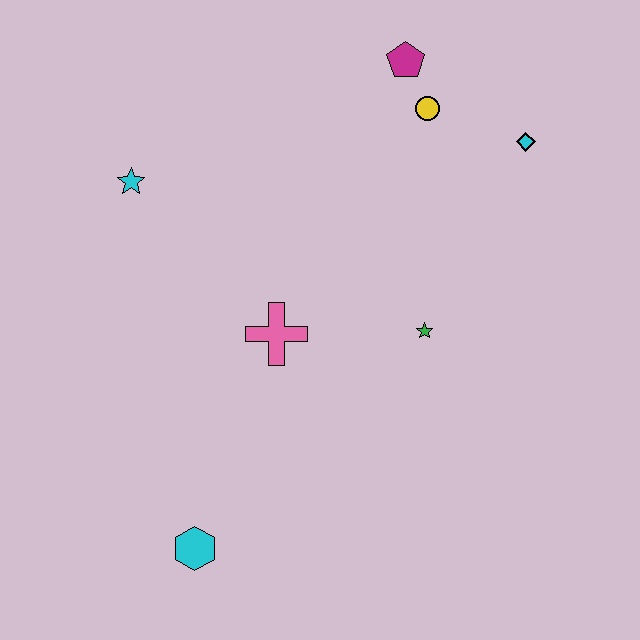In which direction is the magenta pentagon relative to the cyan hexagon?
The magenta pentagon is above the cyan hexagon.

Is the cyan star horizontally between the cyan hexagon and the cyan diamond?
No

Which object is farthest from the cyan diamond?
The cyan hexagon is farthest from the cyan diamond.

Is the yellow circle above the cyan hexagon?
Yes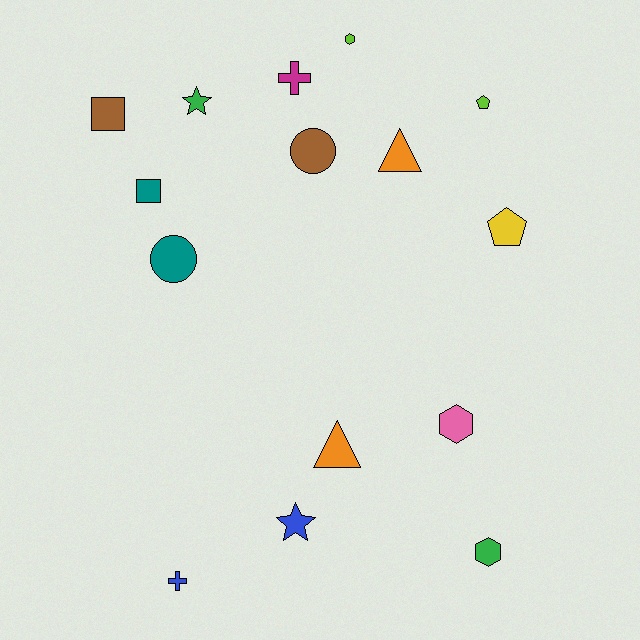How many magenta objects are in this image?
There is 1 magenta object.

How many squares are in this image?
There are 2 squares.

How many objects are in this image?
There are 15 objects.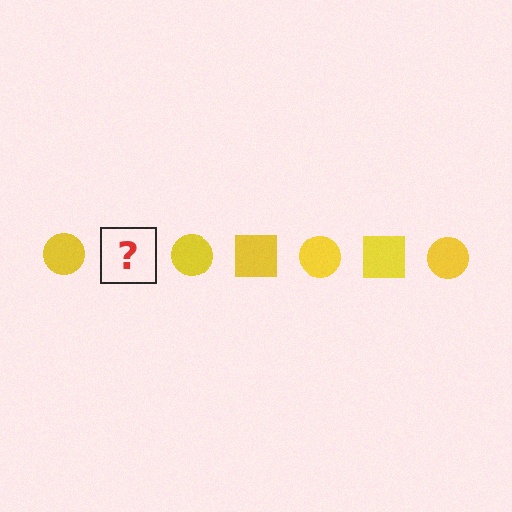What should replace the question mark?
The question mark should be replaced with a yellow square.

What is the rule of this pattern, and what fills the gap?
The rule is that the pattern cycles through circle, square shapes in yellow. The gap should be filled with a yellow square.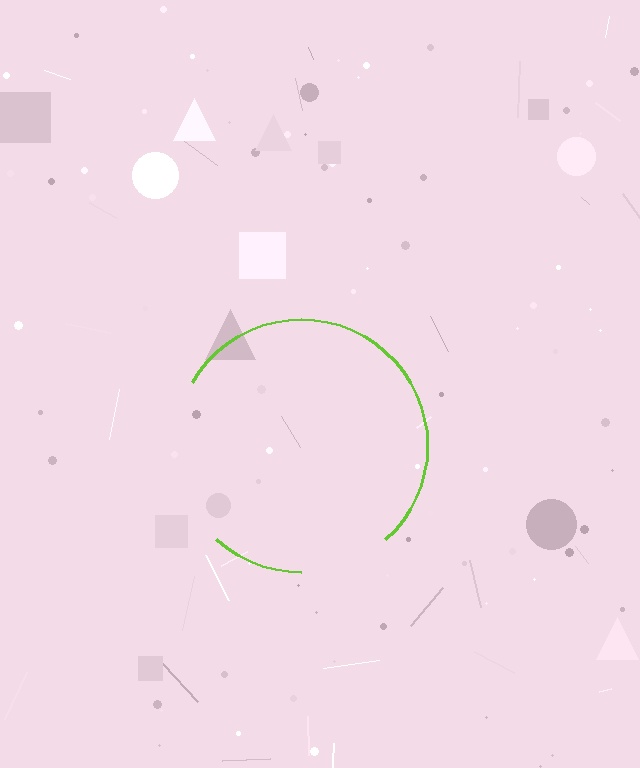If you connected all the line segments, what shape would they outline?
They would outline a circle.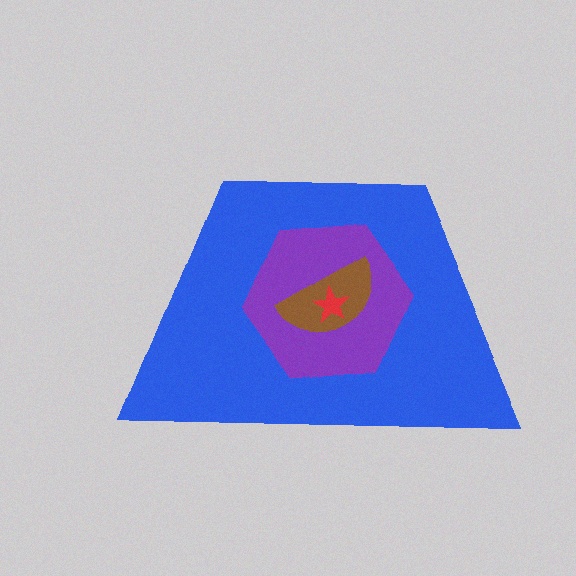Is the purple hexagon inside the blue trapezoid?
Yes.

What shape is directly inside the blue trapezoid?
The purple hexagon.